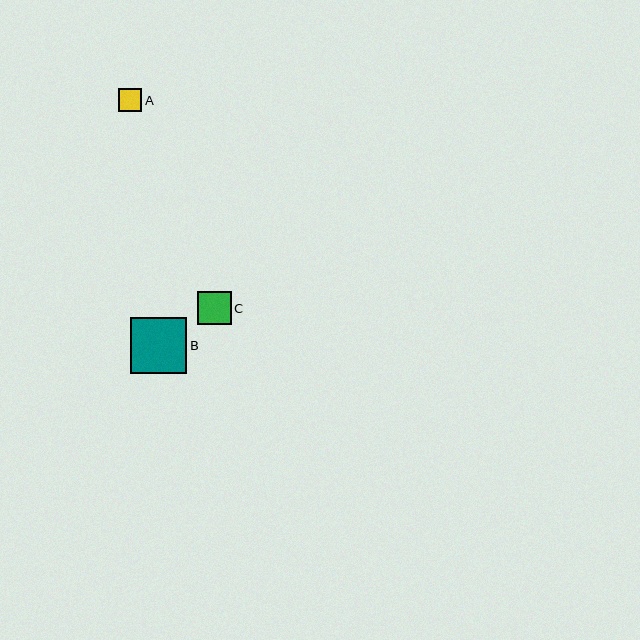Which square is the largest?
Square B is the largest with a size of approximately 56 pixels.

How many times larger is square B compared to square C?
Square B is approximately 1.7 times the size of square C.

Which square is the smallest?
Square A is the smallest with a size of approximately 23 pixels.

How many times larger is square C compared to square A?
Square C is approximately 1.4 times the size of square A.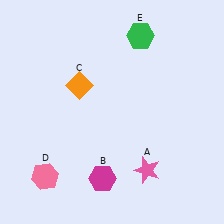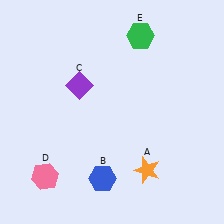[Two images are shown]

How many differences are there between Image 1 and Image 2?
There are 3 differences between the two images.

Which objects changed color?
A changed from pink to orange. B changed from magenta to blue. C changed from orange to purple.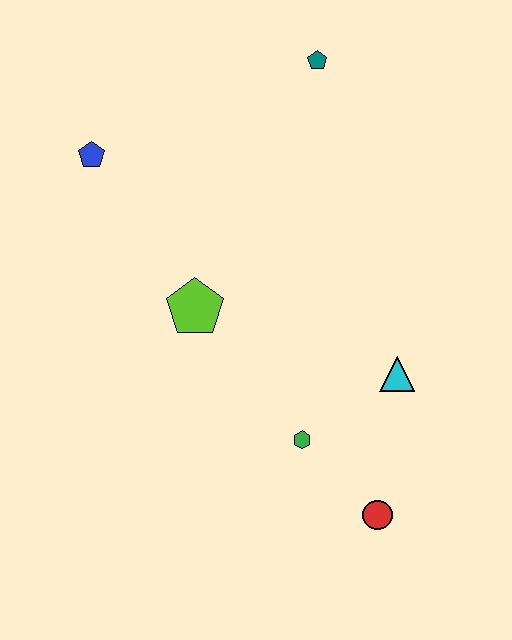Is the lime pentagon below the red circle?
No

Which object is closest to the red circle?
The green hexagon is closest to the red circle.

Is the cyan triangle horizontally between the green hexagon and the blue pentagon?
No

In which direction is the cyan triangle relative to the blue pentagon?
The cyan triangle is to the right of the blue pentagon.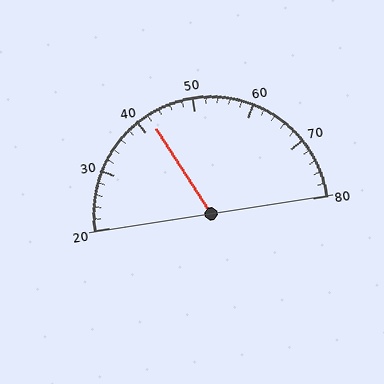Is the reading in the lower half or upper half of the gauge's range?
The reading is in the lower half of the range (20 to 80).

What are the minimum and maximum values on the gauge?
The gauge ranges from 20 to 80.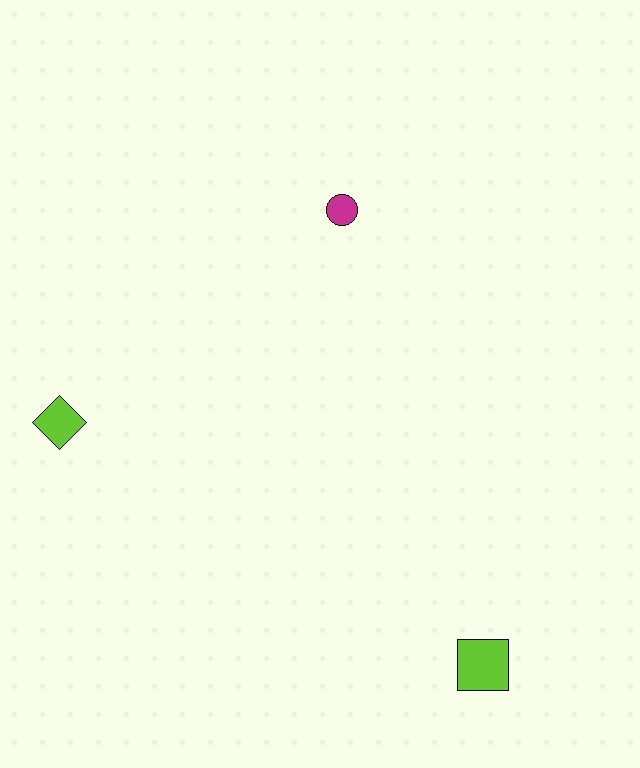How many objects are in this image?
There are 3 objects.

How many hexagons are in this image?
There are no hexagons.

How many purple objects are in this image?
There are no purple objects.